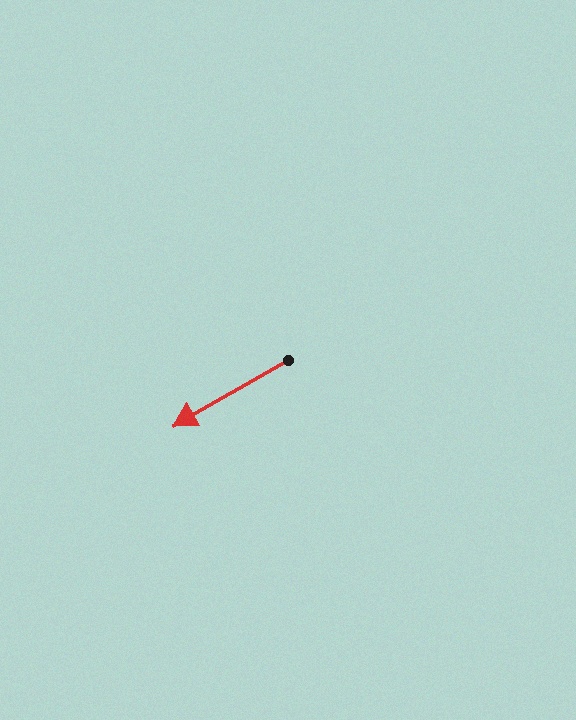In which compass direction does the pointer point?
Southwest.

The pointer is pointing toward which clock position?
Roughly 8 o'clock.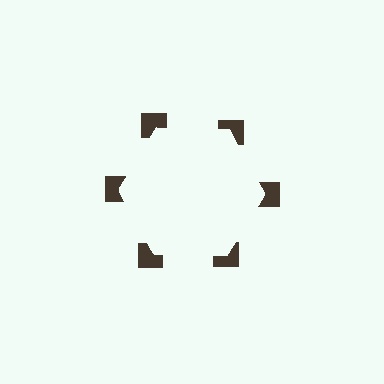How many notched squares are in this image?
There are 6 — one at each vertex of the illusory hexagon.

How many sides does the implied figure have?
6 sides.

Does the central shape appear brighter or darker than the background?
It typically appears slightly brighter than the background, even though no actual brightness change is drawn.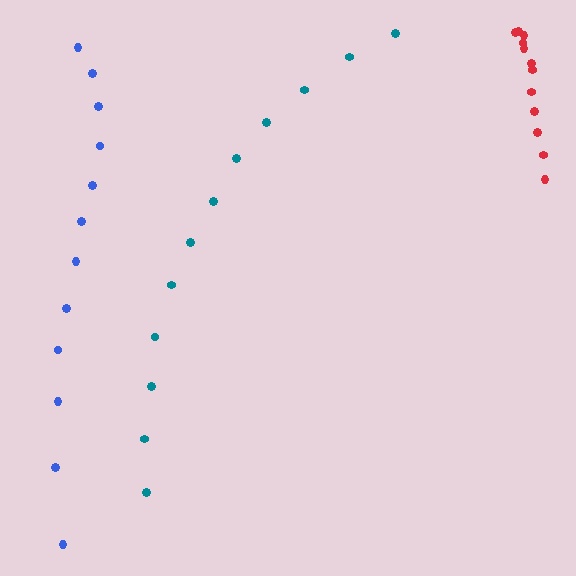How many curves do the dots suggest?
There are 3 distinct paths.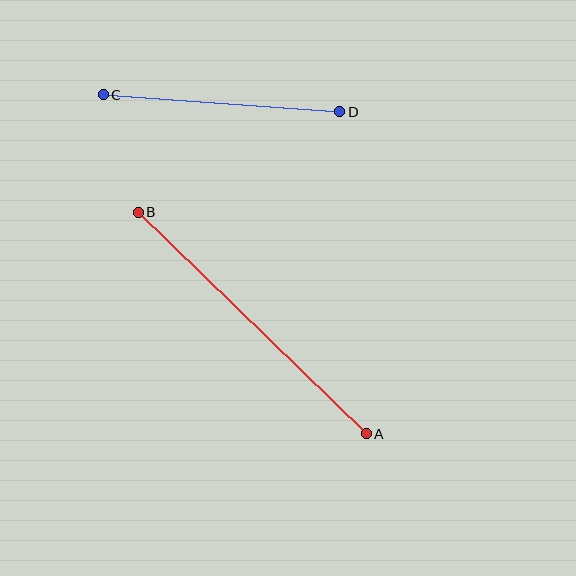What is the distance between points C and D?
The distance is approximately 237 pixels.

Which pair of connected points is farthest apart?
Points A and B are farthest apart.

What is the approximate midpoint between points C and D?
The midpoint is at approximately (221, 103) pixels.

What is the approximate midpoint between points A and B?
The midpoint is at approximately (252, 323) pixels.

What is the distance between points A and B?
The distance is approximately 318 pixels.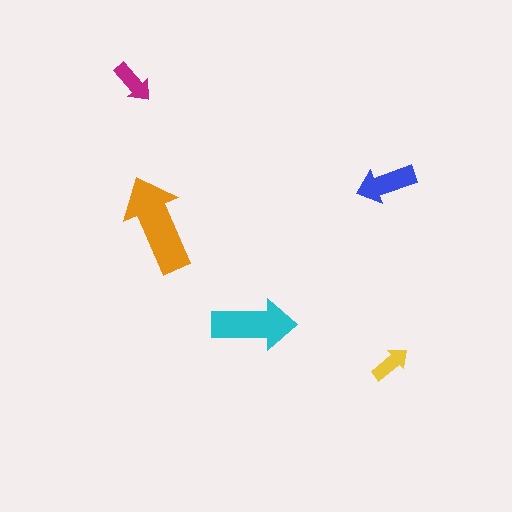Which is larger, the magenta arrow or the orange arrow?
The orange one.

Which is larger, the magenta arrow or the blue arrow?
The blue one.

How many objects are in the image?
There are 5 objects in the image.